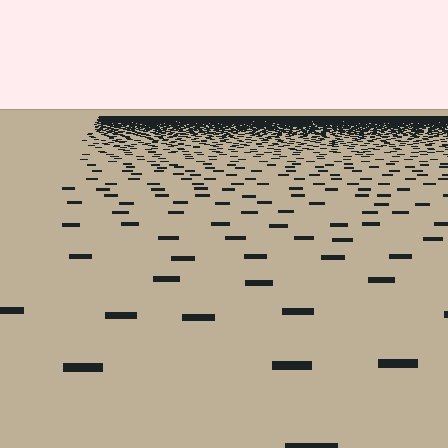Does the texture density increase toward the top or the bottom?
Density increases toward the top.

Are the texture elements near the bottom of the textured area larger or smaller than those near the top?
Larger. Near the bottom, elements are closer to the viewer and appear at a bigger on-screen size.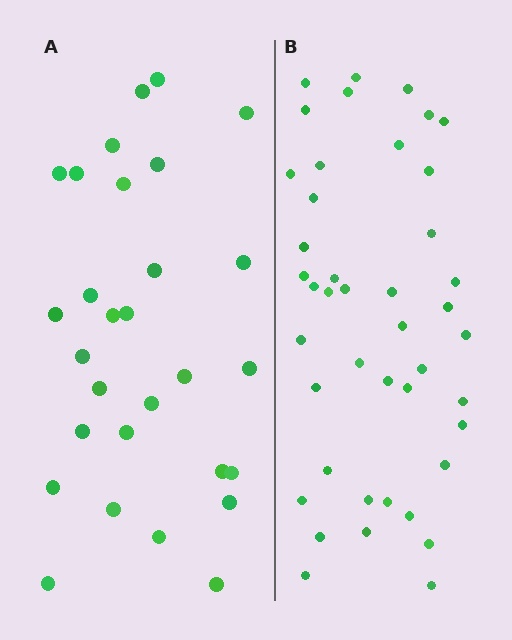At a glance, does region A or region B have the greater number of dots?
Region B (the right region) has more dots.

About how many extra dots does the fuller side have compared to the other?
Region B has approximately 15 more dots than region A.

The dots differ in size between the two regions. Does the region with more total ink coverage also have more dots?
No. Region A has more total ink coverage because its dots are larger, but region B actually contains more individual dots. Total area can be misleading — the number of items is what matters here.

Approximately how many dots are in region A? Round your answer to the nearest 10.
About 30 dots. (The exact count is 29, which rounds to 30.)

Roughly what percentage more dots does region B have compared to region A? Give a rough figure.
About 50% more.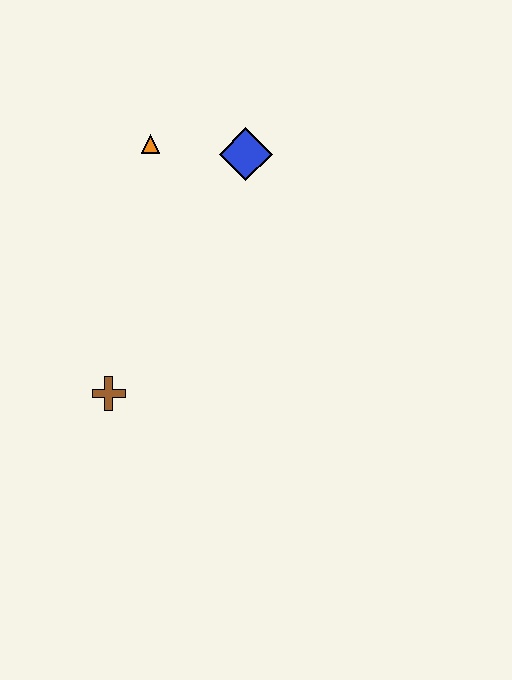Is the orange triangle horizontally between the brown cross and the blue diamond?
Yes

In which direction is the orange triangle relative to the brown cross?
The orange triangle is above the brown cross.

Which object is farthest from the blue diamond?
The brown cross is farthest from the blue diamond.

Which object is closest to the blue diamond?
The orange triangle is closest to the blue diamond.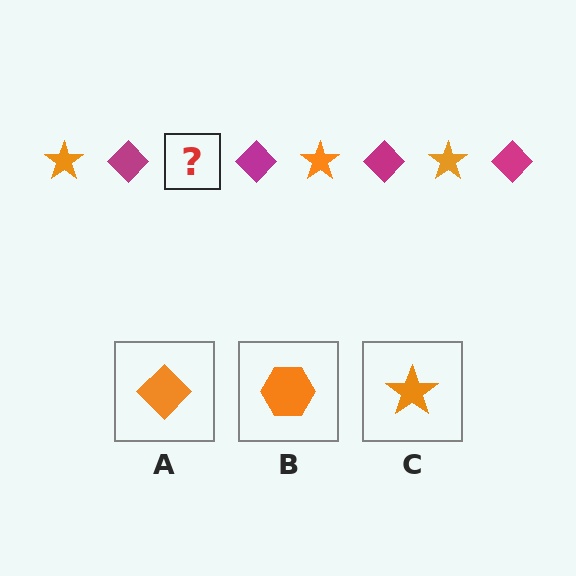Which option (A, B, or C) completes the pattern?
C.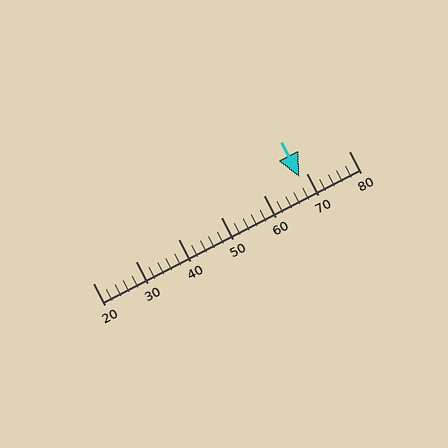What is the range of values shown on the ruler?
The ruler shows values from 20 to 80.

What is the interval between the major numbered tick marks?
The major tick marks are spaced 10 units apart.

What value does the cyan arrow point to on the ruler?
The cyan arrow points to approximately 68.